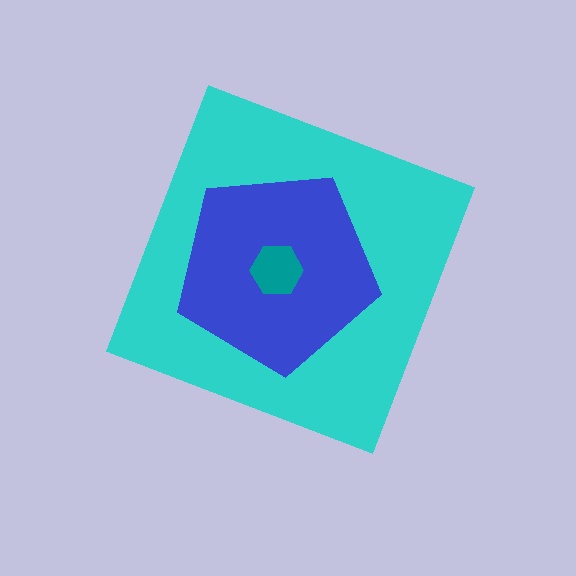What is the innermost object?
The teal hexagon.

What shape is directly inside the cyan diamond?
The blue pentagon.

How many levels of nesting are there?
3.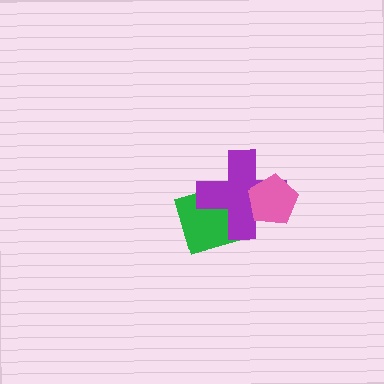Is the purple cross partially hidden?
Yes, it is partially covered by another shape.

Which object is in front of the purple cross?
The pink pentagon is in front of the purple cross.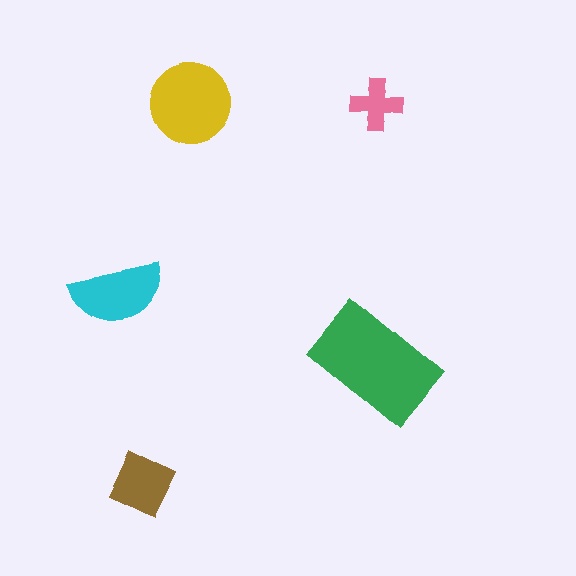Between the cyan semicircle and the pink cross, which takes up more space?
The cyan semicircle.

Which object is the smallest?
The pink cross.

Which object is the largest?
The green rectangle.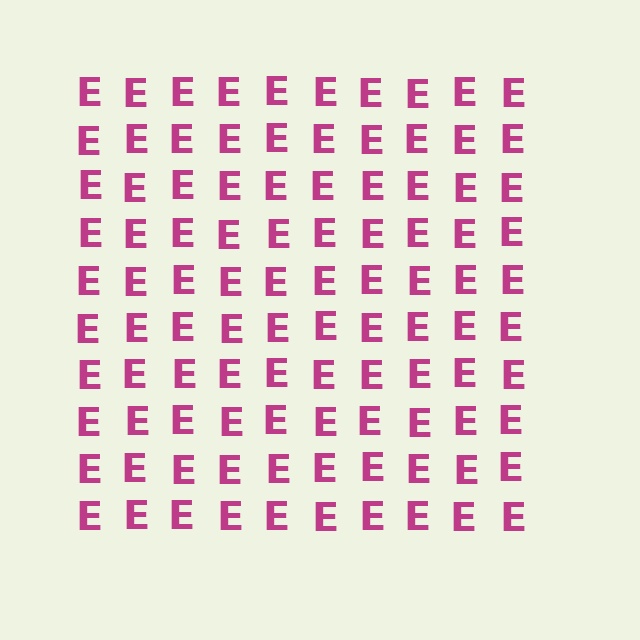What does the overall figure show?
The overall figure shows a square.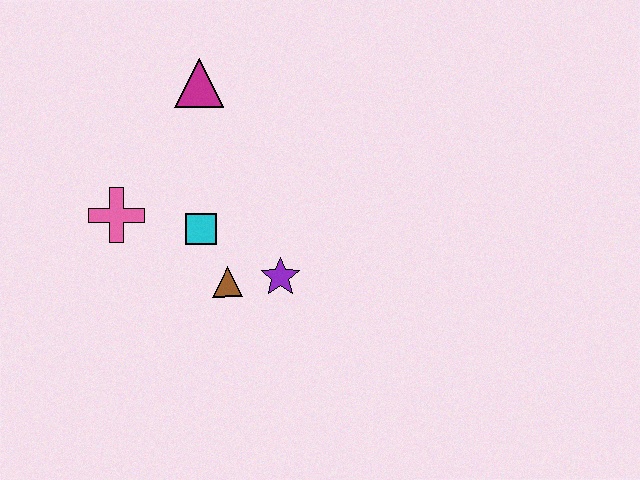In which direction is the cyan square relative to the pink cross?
The cyan square is to the right of the pink cross.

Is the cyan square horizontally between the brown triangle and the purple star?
No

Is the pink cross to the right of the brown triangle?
No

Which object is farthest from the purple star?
The magenta triangle is farthest from the purple star.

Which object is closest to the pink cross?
The cyan square is closest to the pink cross.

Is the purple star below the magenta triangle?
Yes